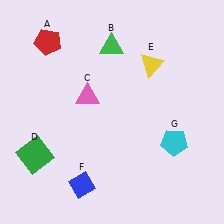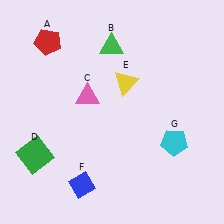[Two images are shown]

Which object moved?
The yellow triangle (E) moved left.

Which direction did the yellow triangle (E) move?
The yellow triangle (E) moved left.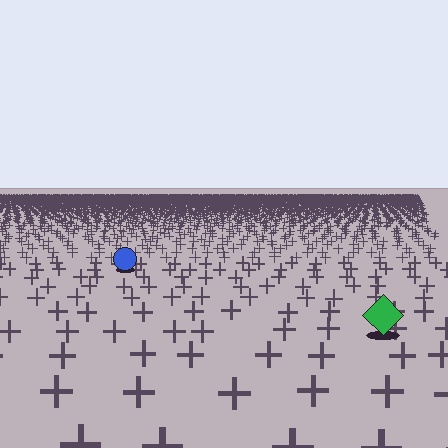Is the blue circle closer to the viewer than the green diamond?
No. The green diamond is closer — you can tell from the texture gradient: the ground texture is coarser near it.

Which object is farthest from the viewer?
The blue circle is farthest from the viewer. It appears smaller and the ground texture around it is denser.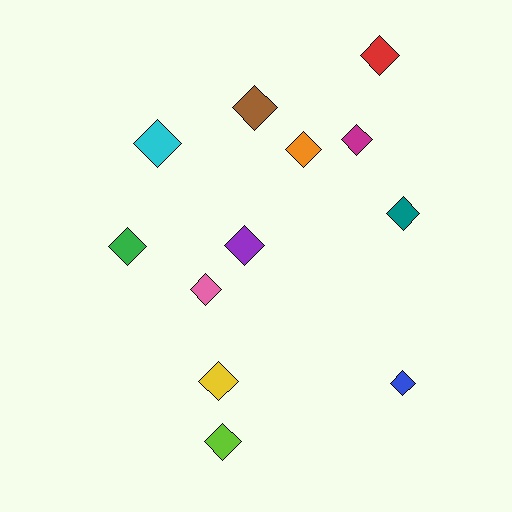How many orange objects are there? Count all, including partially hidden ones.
There is 1 orange object.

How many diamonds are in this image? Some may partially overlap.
There are 12 diamonds.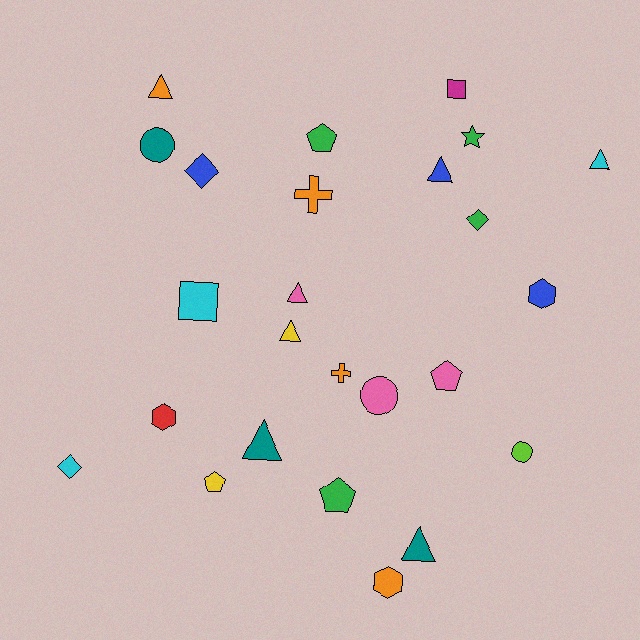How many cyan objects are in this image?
There are 3 cyan objects.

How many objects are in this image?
There are 25 objects.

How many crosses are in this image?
There are 2 crosses.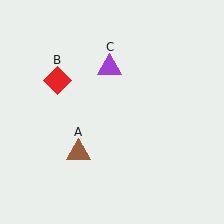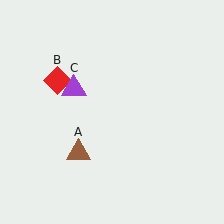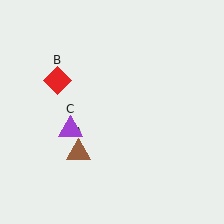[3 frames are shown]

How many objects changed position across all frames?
1 object changed position: purple triangle (object C).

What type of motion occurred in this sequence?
The purple triangle (object C) rotated counterclockwise around the center of the scene.